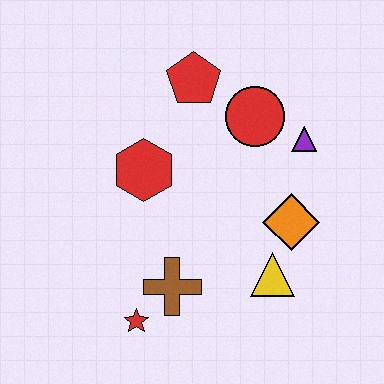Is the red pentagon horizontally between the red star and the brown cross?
No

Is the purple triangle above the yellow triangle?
Yes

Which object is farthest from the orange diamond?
The red star is farthest from the orange diamond.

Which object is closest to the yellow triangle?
The orange diamond is closest to the yellow triangle.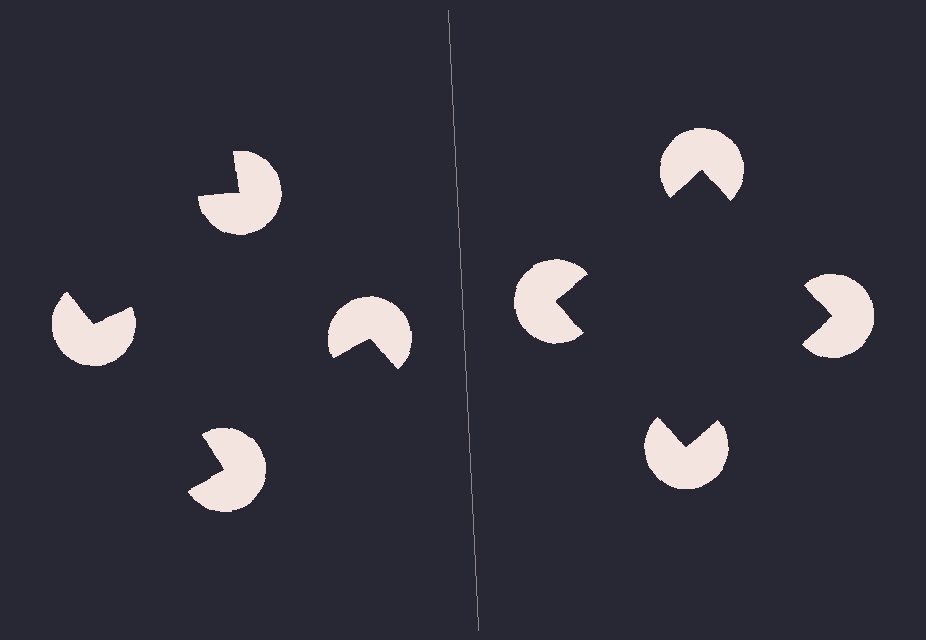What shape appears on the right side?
An illusory square.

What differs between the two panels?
The pac-man discs are positioned identically on both sides; only the wedge orientations differ. On the right they align to a square; on the left they are misaligned.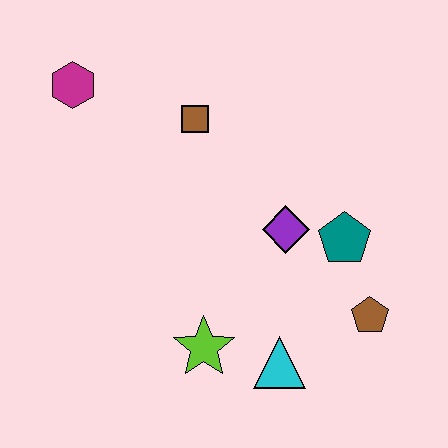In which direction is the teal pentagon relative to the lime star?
The teal pentagon is to the right of the lime star.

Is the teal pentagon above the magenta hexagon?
No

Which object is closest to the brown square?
The magenta hexagon is closest to the brown square.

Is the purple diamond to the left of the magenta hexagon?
No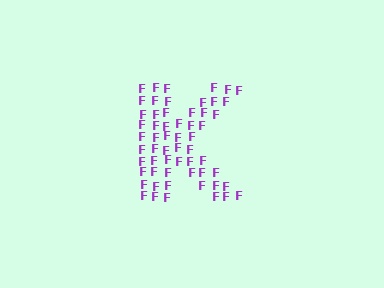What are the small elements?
The small elements are letter F's.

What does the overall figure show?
The overall figure shows the letter K.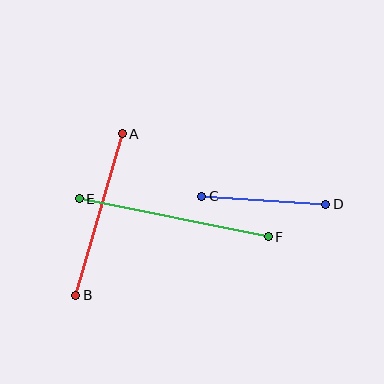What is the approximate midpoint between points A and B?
The midpoint is at approximately (99, 215) pixels.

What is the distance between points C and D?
The distance is approximately 125 pixels.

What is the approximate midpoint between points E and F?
The midpoint is at approximately (174, 218) pixels.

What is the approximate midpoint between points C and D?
The midpoint is at approximately (264, 200) pixels.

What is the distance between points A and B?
The distance is approximately 168 pixels.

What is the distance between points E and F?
The distance is approximately 193 pixels.